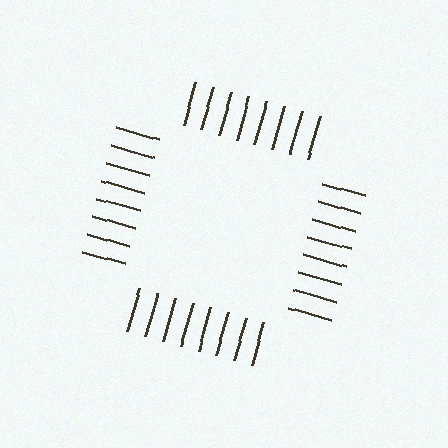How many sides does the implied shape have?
4 sides — the line-ends trace a square.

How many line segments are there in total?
32 — 8 along each of the 4 edges.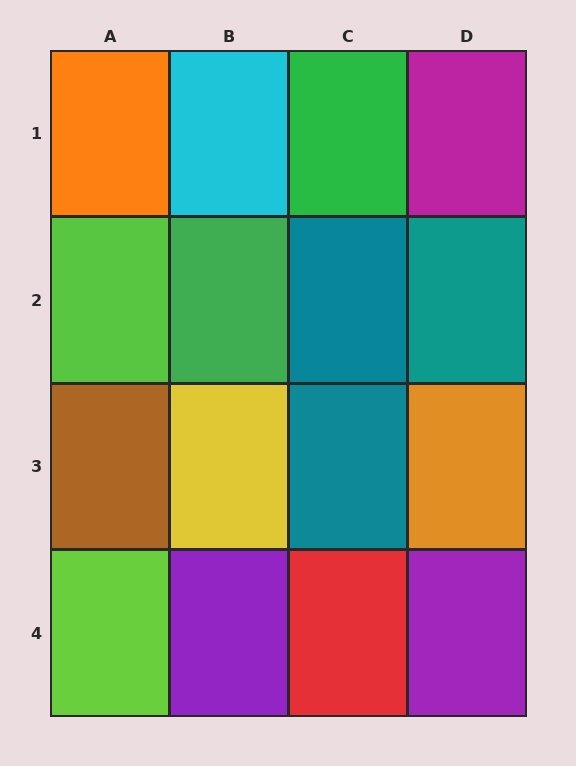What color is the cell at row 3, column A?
Brown.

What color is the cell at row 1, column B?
Cyan.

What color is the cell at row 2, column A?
Lime.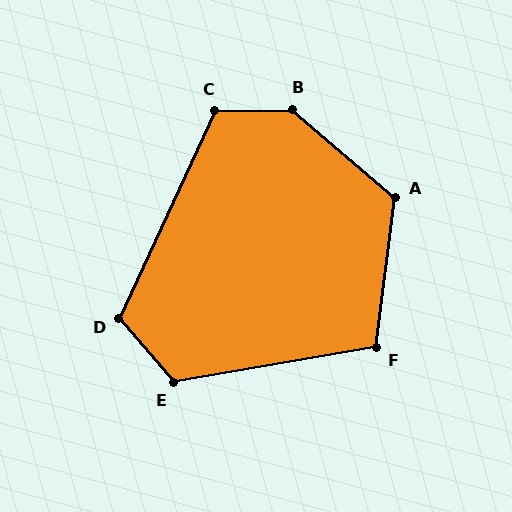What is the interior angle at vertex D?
Approximately 114 degrees (obtuse).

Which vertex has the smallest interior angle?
F, at approximately 107 degrees.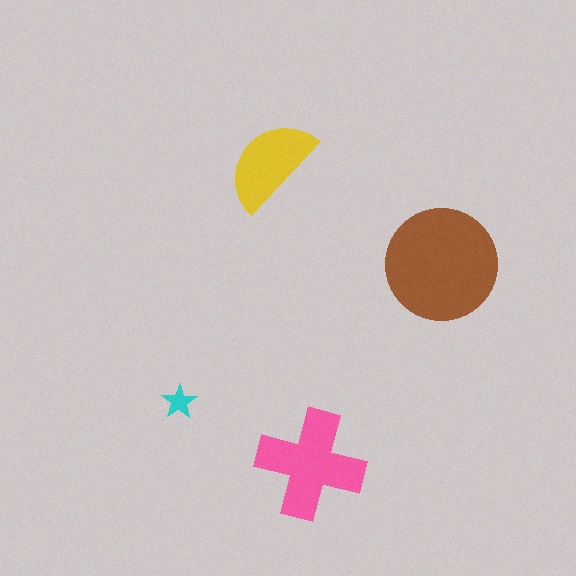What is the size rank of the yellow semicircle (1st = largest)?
3rd.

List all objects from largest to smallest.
The brown circle, the pink cross, the yellow semicircle, the cyan star.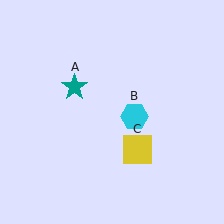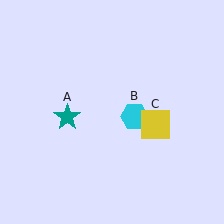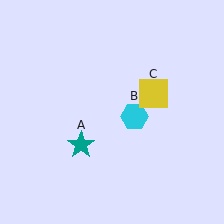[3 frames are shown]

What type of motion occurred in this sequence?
The teal star (object A), yellow square (object C) rotated counterclockwise around the center of the scene.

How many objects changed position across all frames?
2 objects changed position: teal star (object A), yellow square (object C).